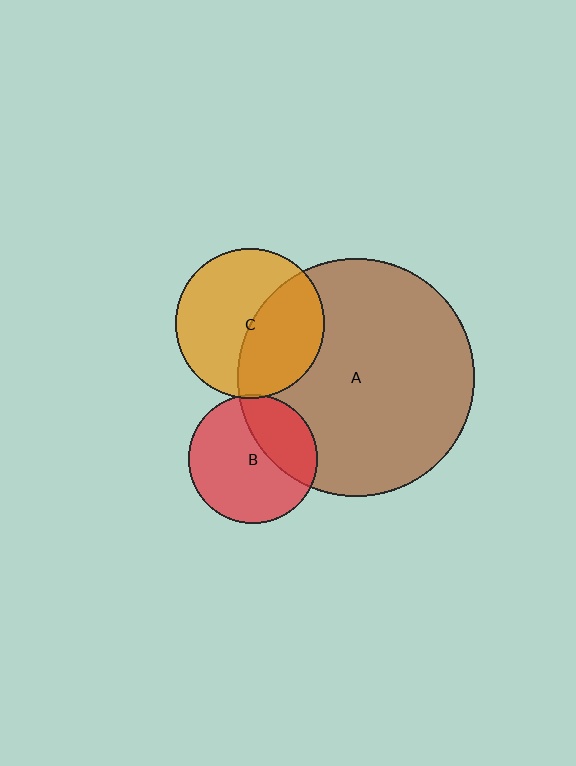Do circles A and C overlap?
Yes.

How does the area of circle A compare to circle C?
Approximately 2.5 times.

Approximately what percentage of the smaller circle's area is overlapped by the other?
Approximately 45%.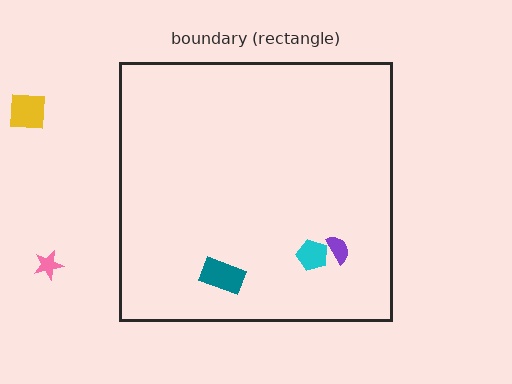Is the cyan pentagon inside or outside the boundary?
Inside.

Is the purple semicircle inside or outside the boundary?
Inside.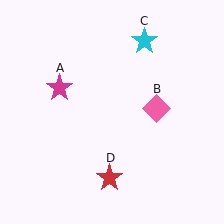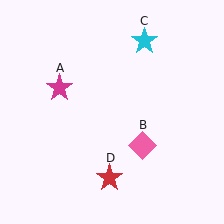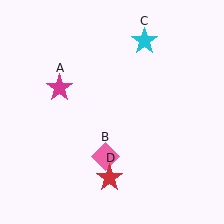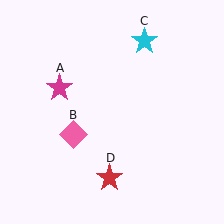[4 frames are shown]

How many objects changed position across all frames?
1 object changed position: pink diamond (object B).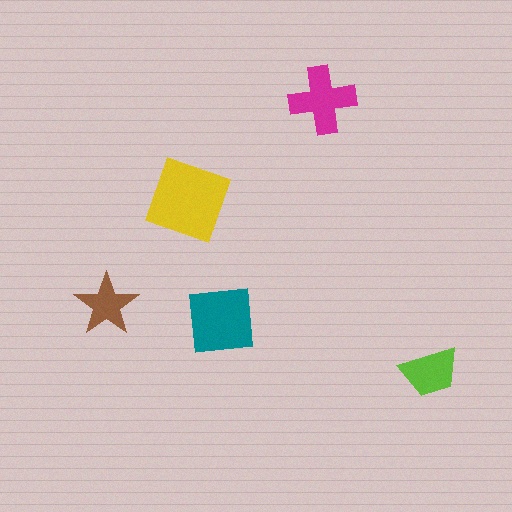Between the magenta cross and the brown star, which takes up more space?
The magenta cross.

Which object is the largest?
The yellow square.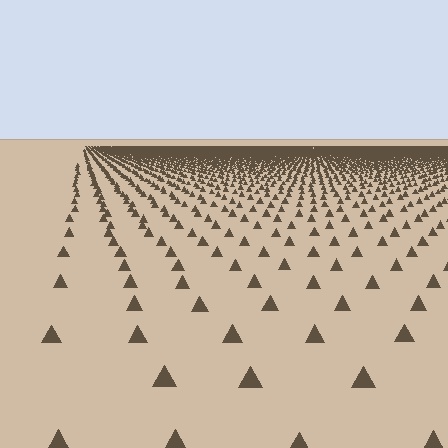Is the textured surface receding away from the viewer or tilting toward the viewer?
The surface is receding away from the viewer. Texture elements get smaller and denser toward the top.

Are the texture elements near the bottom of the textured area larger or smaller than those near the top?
Larger. Near the bottom, elements are closer to the viewer and appear at a bigger on-screen size.